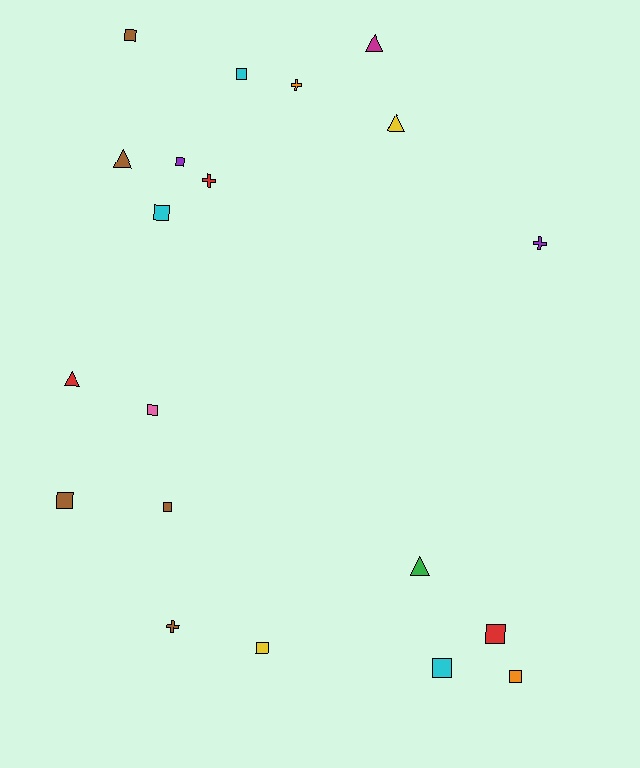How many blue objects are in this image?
There are no blue objects.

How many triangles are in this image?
There are 5 triangles.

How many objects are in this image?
There are 20 objects.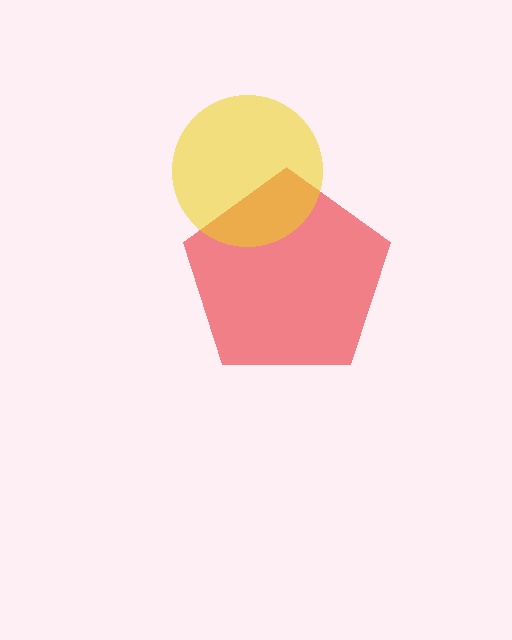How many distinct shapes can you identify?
There are 2 distinct shapes: a red pentagon, a yellow circle.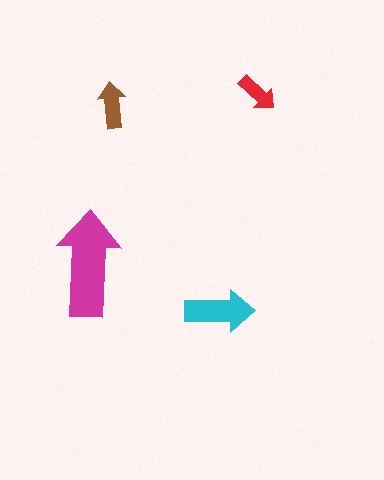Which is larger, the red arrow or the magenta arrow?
The magenta one.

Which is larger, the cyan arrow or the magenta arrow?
The magenta one.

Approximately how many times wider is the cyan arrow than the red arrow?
About 1.5 times wider.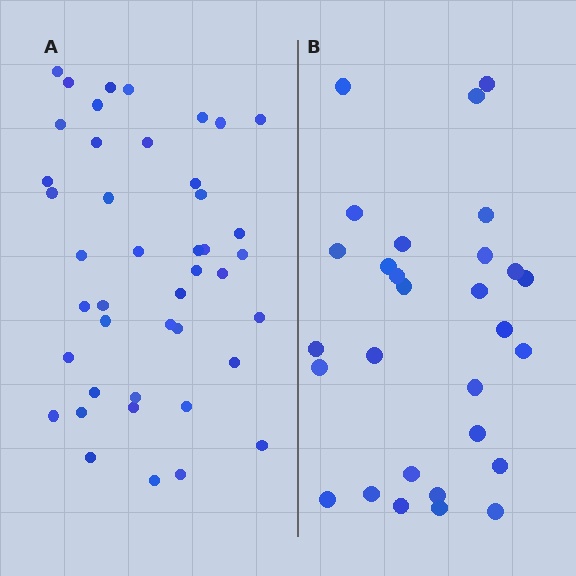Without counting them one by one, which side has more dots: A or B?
Region A (the left region) has more dots.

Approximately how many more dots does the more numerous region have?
Region A has approximately 15 more dots than region B.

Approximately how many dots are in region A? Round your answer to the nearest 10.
About 40 dots. (The exact count is 43, which rounds to 40.)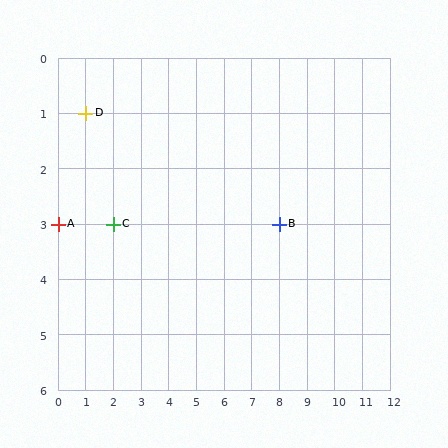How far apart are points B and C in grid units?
Points B and C are 6 columns apart.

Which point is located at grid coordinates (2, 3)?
Point C is at (2, 3).